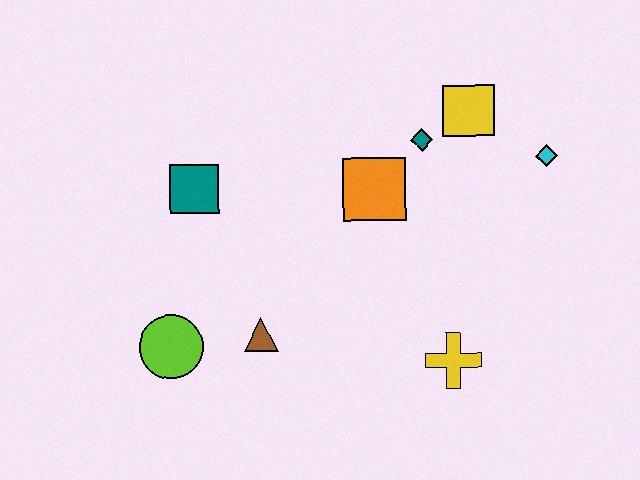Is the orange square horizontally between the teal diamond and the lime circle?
Yes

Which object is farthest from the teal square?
The cyan diamond is farthest from the teal square.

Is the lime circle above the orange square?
No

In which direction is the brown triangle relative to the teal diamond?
The brown triangle is below the teal diamond.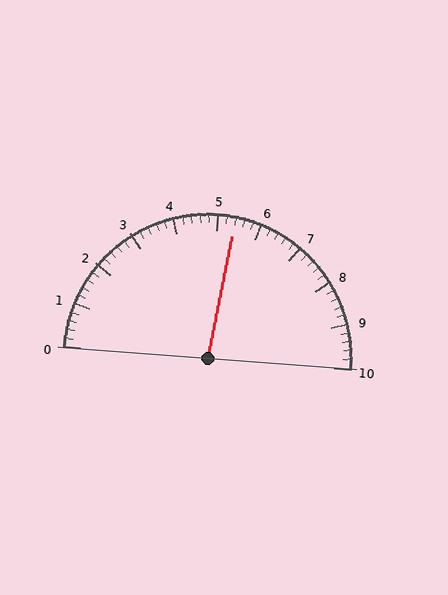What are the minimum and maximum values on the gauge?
The gauge ranges from 0 to 10.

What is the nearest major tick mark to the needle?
The nearest major tick mark is 5.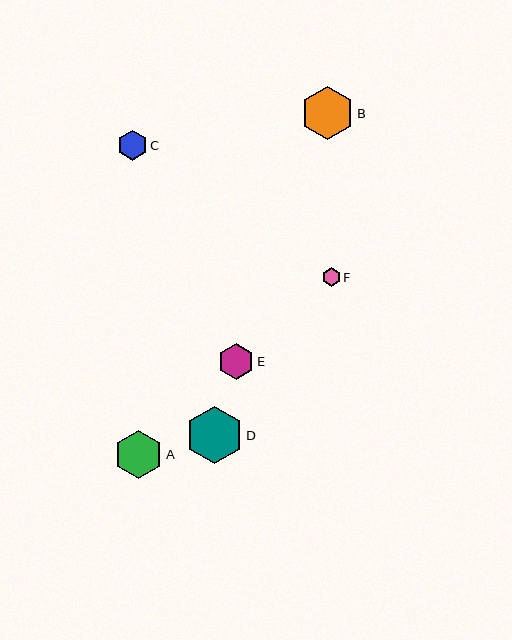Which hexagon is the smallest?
Hexagon F is the smallest with a size of approximately 18 pixels.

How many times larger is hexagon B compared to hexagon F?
Hexagon B is approximately 2.9 times the size of hexagon F.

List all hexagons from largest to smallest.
From largest to smallest: D, B, A, E, C, F.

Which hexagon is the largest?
Hexagon D is the largest with a size of approximately 57 pixels.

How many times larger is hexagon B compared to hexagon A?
Hexagon B is approximately 1.1 times the size of hexagon A.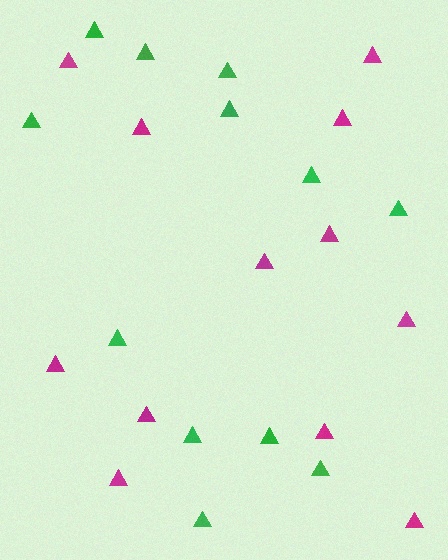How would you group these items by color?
There are 2 groups: one group of magenta triangles (12) and one group of green triangles (12).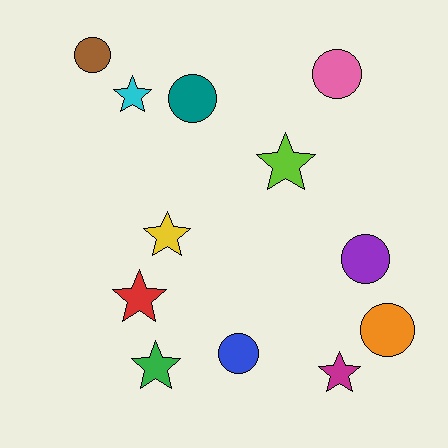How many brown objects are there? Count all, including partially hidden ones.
There is 1 brown object.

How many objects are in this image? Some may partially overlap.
There are 12 objects.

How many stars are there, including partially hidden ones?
There are 6 stars.